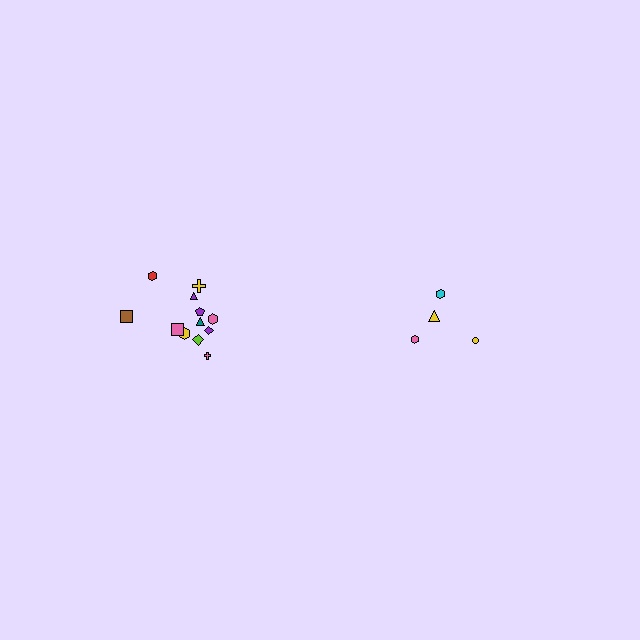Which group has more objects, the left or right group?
The left group.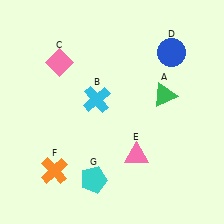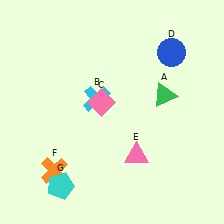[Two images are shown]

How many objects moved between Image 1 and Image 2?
2 objects moved between the two images.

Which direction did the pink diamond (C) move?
The pink diamond (C) moved right.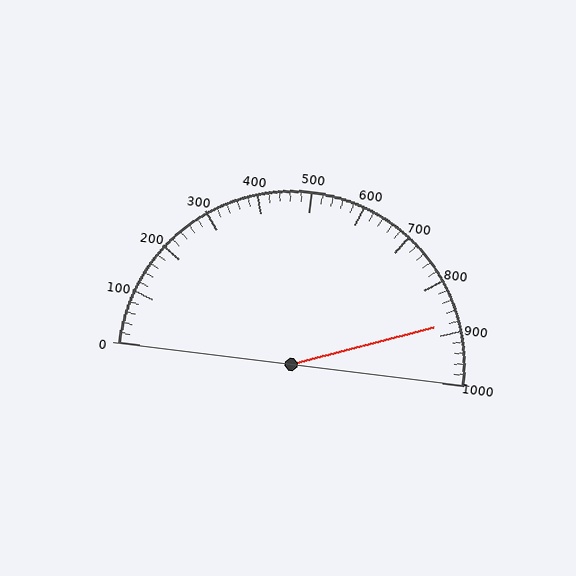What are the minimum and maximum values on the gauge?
The gauge ranges from 0 to 1000.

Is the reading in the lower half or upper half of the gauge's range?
The reading is in the upper half of the range (0 to 1000).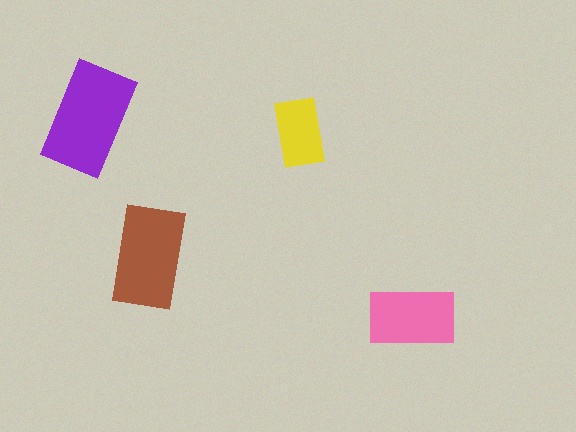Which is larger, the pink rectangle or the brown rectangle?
The brown one.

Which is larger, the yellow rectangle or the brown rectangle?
The brown one.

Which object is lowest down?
The pink rectangle is bottommost.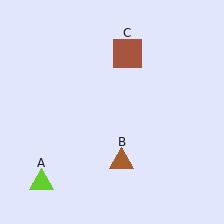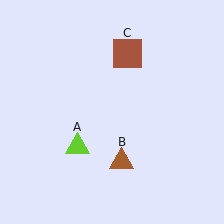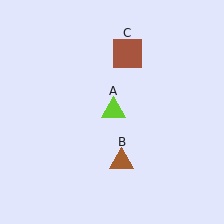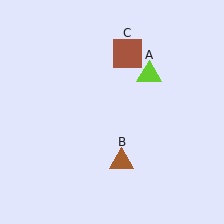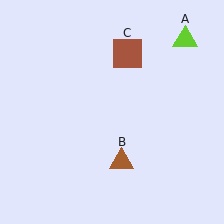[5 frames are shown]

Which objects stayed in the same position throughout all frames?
Brown triangle (object B) and brown square (object C) remained stationary.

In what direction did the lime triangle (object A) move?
The lime triangle (object A) moved up and to the right.